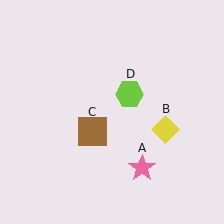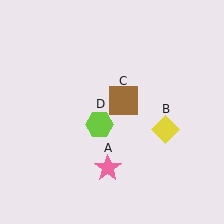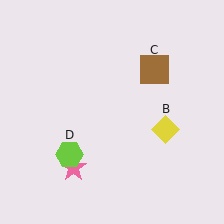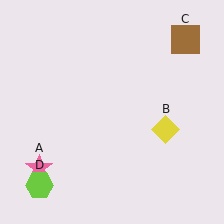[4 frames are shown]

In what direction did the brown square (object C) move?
The brown square (object C) moved up and to the right.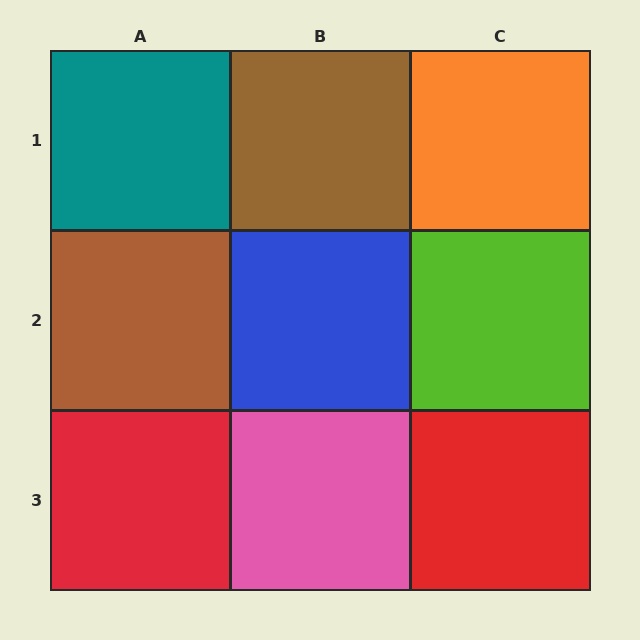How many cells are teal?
1 cell is teal.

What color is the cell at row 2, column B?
Blue.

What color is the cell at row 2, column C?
Lime.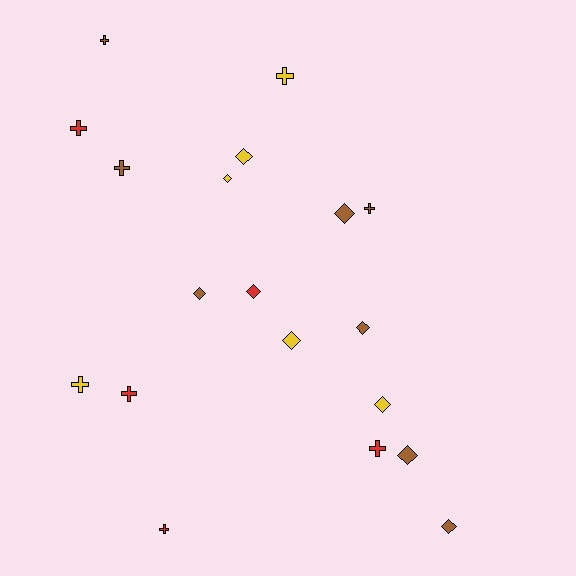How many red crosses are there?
There are 4 red crosses.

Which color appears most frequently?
Brown, with 8 objects.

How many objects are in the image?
There are 19 objects.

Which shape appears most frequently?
Diamond, with 10 objects.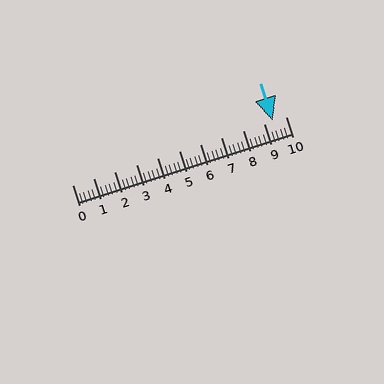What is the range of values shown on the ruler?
The ruler shows values from 0 to 10.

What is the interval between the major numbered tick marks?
The major tick marks are spaced 1 units apart.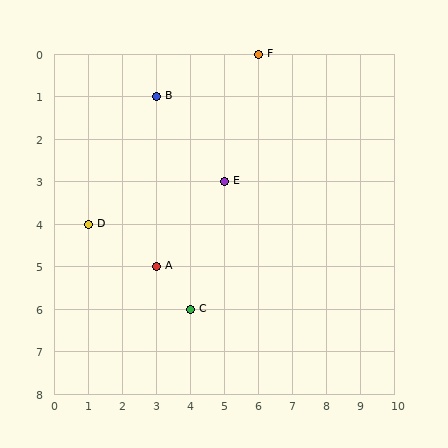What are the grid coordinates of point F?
Point F is at grid coordinates (6, 0).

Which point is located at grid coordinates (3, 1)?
Point B is at (3, 1).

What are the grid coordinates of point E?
Point E is at grid coordinates (5, 3).